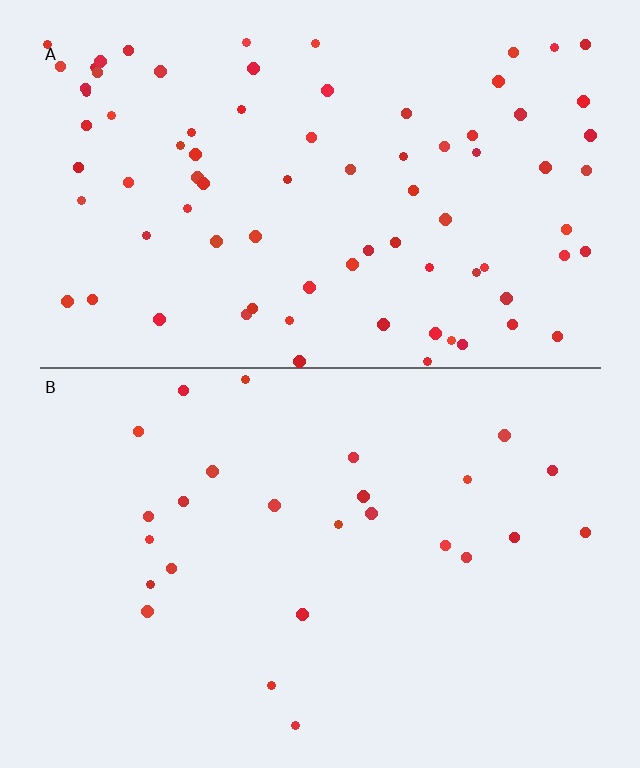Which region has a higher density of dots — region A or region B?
A (the top).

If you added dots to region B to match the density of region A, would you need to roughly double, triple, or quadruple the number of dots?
Approximately triple.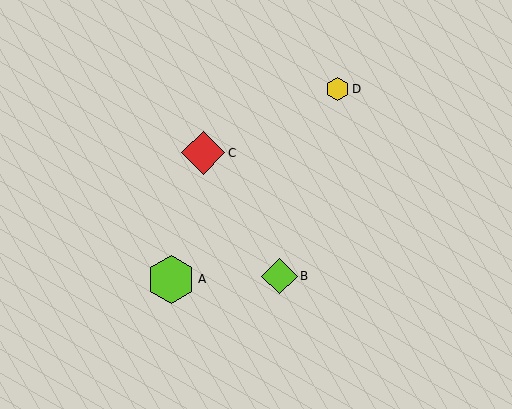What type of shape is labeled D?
Shape D is a yellow hexagon.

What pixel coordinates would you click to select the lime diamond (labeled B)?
Click at (279, 276) to select the lime diamond B.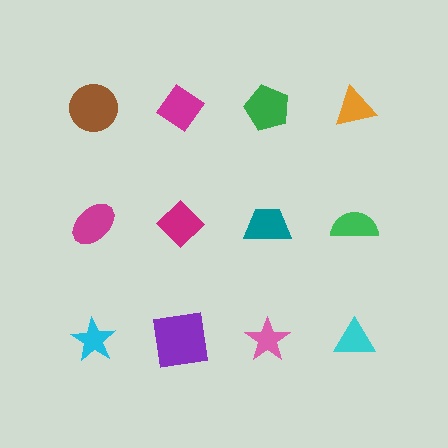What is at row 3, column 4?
A cyan triangle.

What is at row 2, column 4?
A green semicircle.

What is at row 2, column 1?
A magenta ellipse.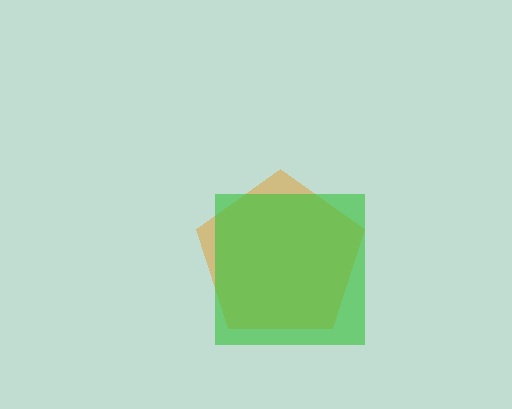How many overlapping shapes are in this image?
There are 2 overlapping shapes in the image.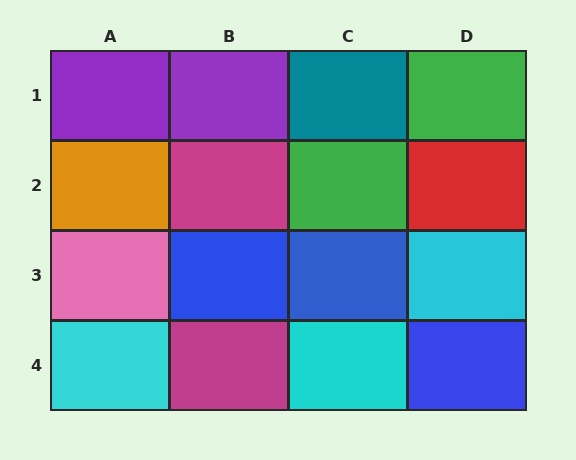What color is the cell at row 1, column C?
Teal.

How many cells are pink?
1 cell is pink.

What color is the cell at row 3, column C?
Blue.